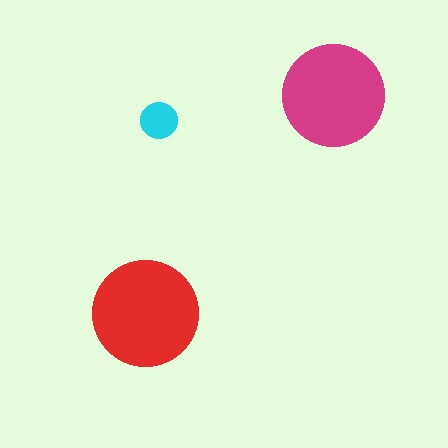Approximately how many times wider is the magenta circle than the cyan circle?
About 3 times wider.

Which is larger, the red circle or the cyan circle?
The red one.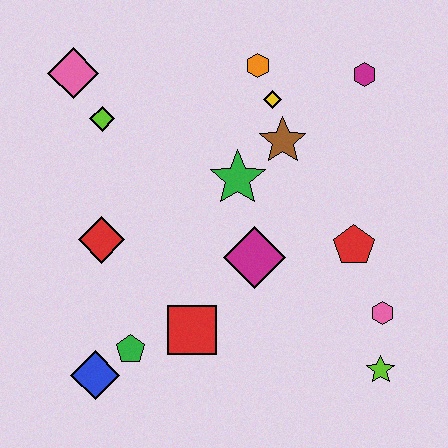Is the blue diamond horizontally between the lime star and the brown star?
No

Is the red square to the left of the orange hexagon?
Yes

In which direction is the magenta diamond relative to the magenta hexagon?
The magenta diamond is below the magenta hexagon.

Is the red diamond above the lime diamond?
No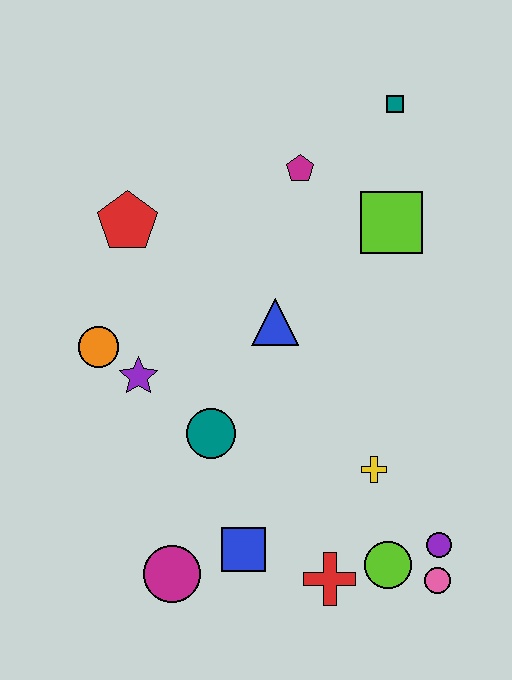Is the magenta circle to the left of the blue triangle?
Yes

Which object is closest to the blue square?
The magenta circle is closest to the blue square.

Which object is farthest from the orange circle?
The pink circle is farthest from the orange circle.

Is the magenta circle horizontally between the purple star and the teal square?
Yes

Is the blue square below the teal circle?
Yes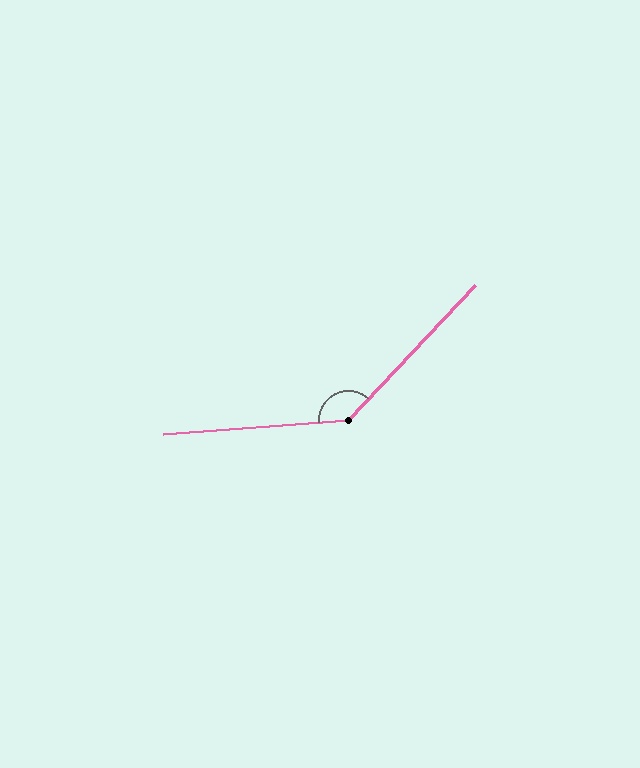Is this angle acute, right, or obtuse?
It is obtuse.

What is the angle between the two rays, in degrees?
Approximately 138 degrees.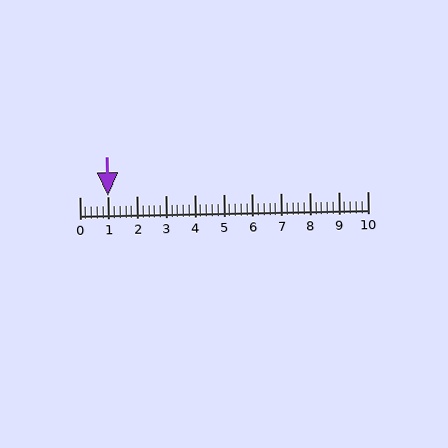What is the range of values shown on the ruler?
The ruler shows values from 0 to 10.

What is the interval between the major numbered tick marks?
The major tick marks are spaced 1 units apart.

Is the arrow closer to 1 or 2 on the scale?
The arrow is closer to 1.